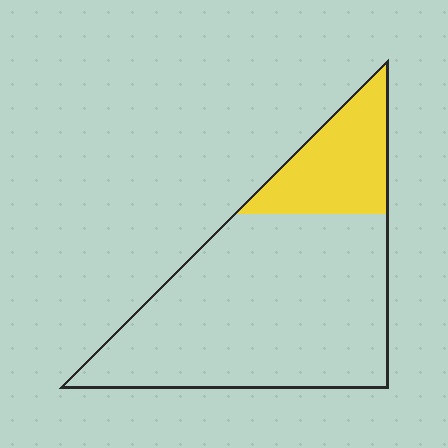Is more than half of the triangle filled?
No.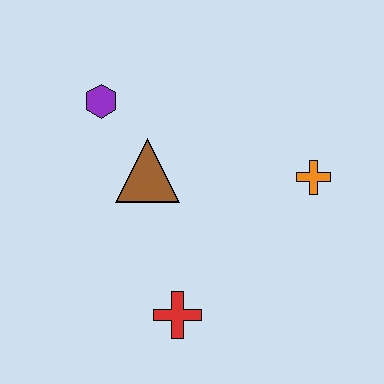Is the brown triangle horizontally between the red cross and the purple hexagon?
Yes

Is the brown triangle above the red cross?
Yes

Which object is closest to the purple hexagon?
The brown triangle is closest to the purple hexagon.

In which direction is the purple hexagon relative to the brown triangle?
The purple hexagon is above the brown triangle.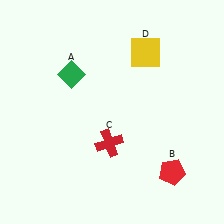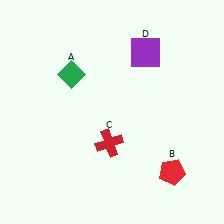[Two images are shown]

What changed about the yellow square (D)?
In Image 1, D is yellow. In Image 2, it changed to purple.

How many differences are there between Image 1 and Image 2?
There is 1 difference between the two images.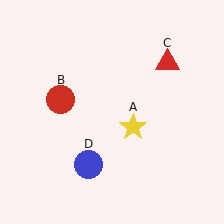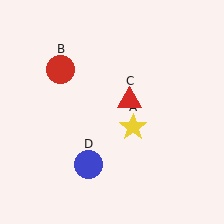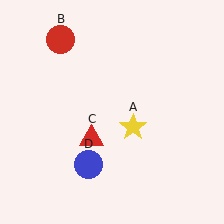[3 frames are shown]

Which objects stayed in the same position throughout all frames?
Yellow star (object A) and blue circle (object D) remained stationary.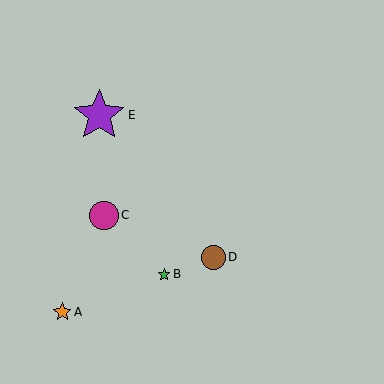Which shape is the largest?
The purple star (labeled E) is the largest.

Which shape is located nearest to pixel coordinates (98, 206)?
The magenta circle (labeled C) at (104, 215) is nearest to that location.